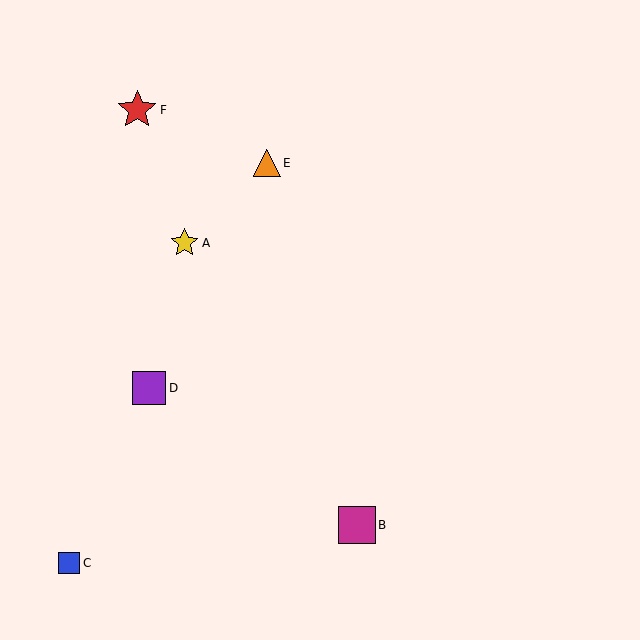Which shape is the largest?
The red star (labeled F) is the largest.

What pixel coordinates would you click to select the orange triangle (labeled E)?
Click at (267, 163) to select the orange triangle E.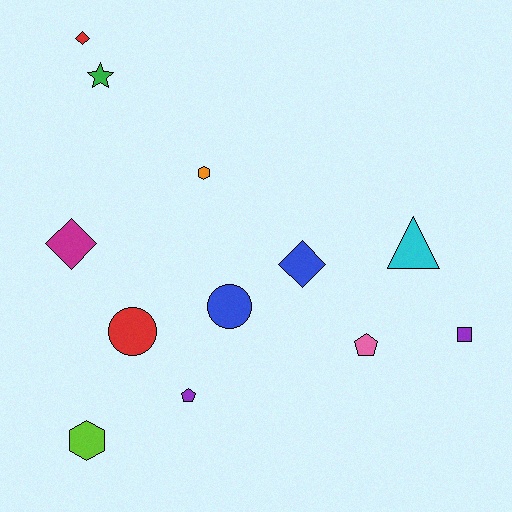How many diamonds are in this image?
There are 3 diamonds.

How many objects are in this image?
There are 12 objects.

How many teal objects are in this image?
There are no teal objects.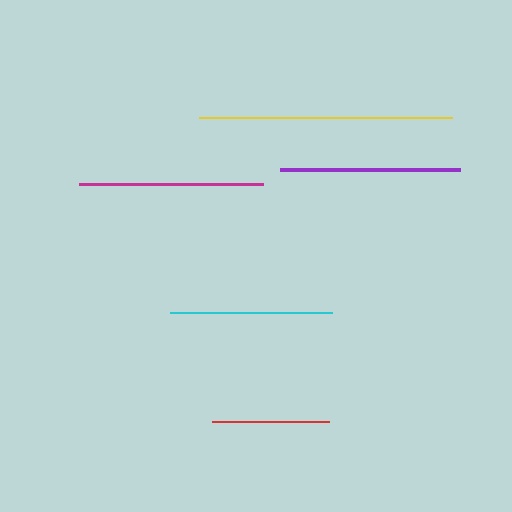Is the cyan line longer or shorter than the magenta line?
The magenta line is longer than the cyan line.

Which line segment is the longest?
The yellow line is the longest at approximately 254 pixels.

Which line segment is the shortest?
The red line is the shortest at approximately 118 pixels.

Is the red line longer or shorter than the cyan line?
The cyan line is longer than the red line.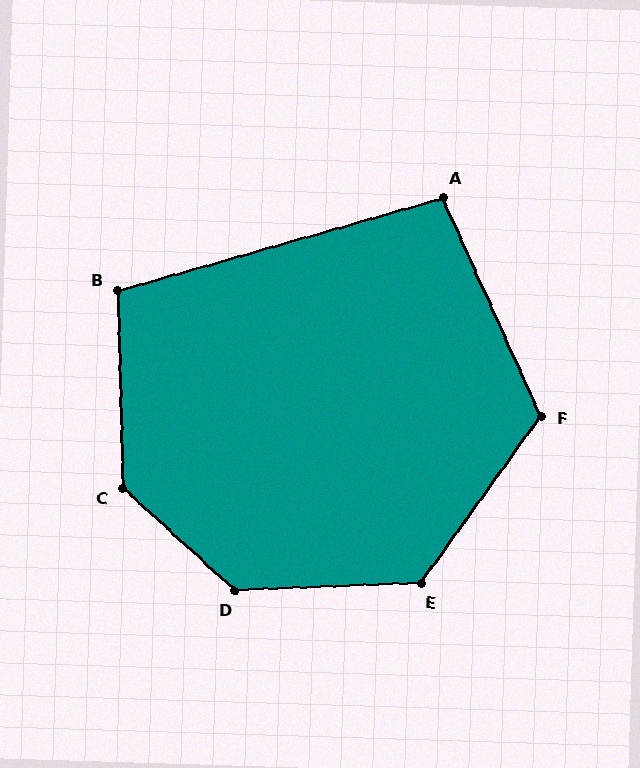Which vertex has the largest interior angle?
D, at approximately 135 degrees.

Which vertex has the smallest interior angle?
A, at approximately 98 degrees.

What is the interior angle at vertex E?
Approximately 128 degrees (obtuse).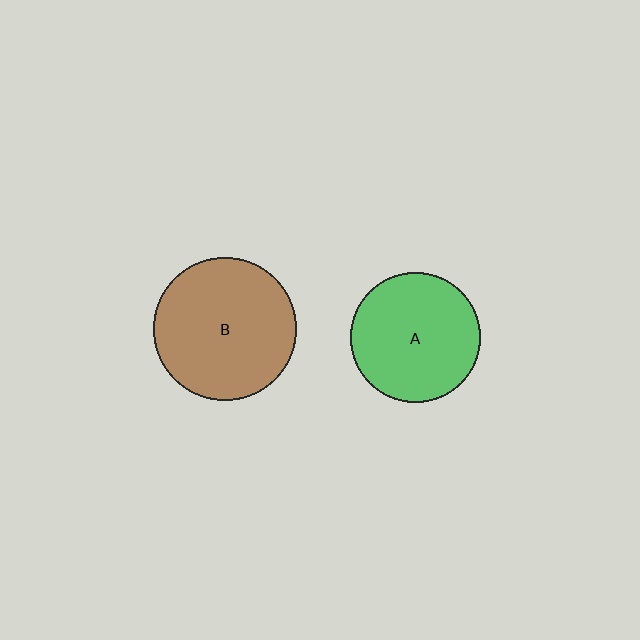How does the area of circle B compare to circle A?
Approximately 1.2 times.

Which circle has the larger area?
Circle B (brown).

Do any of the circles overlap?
No, none of the circles overlap.